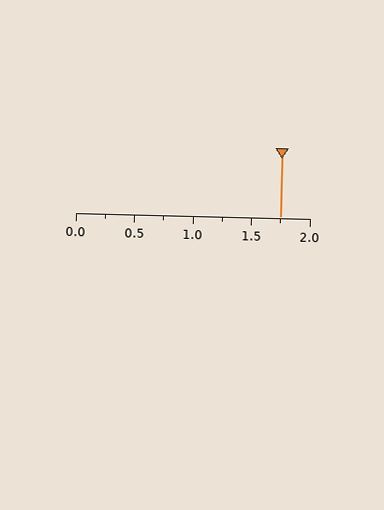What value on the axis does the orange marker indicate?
The marker indicates approximately 1.75.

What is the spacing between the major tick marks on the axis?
The major ticks are spaced 0.5 apart.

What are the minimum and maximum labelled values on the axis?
The axis runs from 0.0 to 2.0.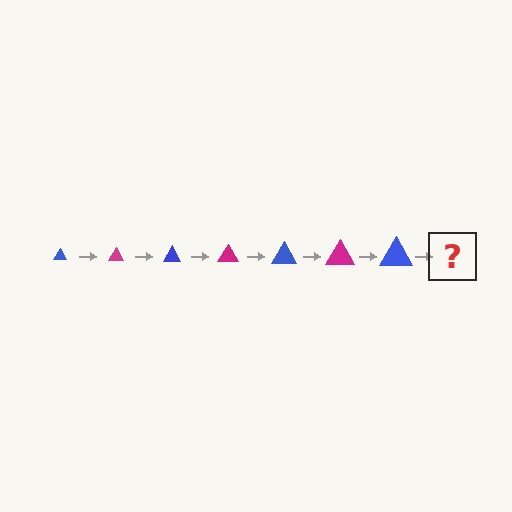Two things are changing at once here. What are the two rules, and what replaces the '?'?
The two rules are that the triangle grows larger each step and the color cycles through blue and magenta. The '?' should be a magenta triangle, larger than the previous one.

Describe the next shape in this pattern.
It should be a magenta triangle, larger than the previous one.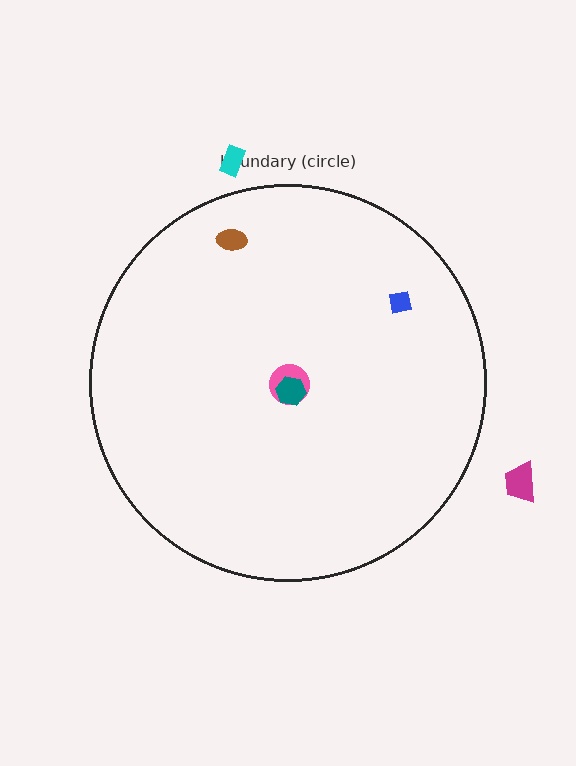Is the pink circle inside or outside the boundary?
Inside.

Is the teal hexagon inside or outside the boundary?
Inside.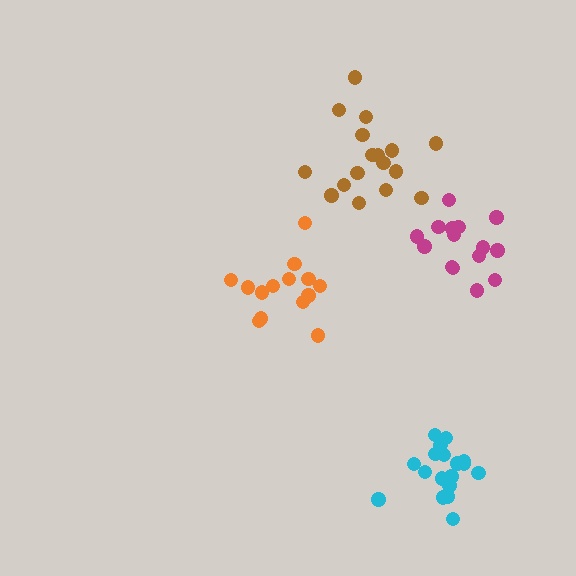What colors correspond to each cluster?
The clusters are colored: orange, brown, cyan, magenta.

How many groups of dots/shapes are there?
There are 4 groups.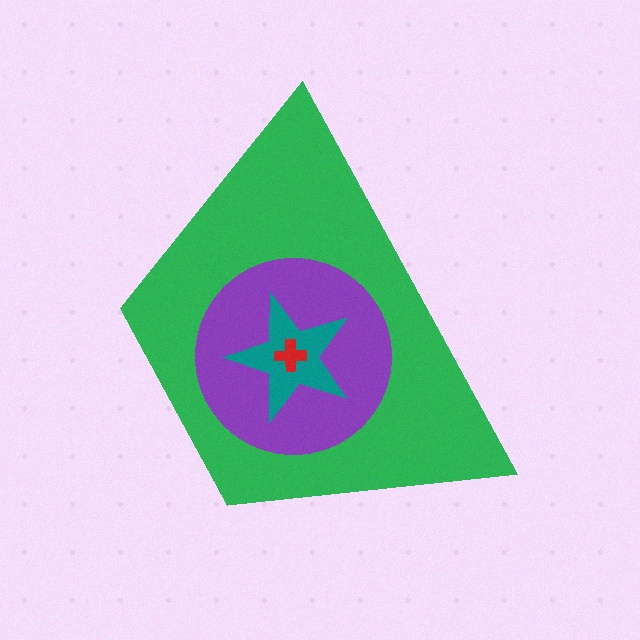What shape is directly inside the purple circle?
The teal star.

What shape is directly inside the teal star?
The red cross.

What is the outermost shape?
The green trapezoid.